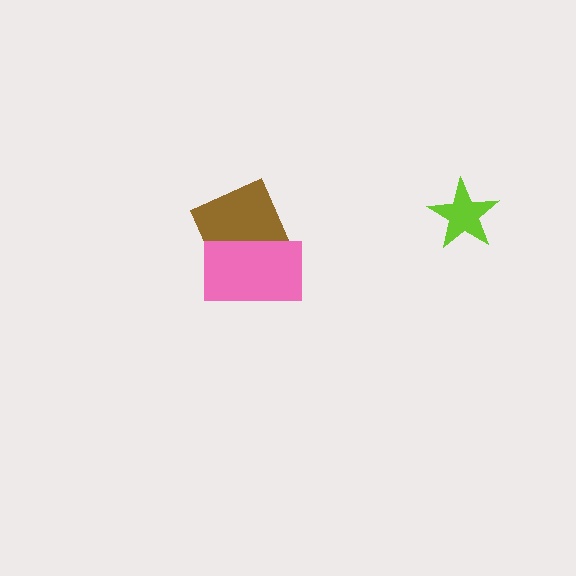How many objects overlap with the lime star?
0 objects overlap with the lime star.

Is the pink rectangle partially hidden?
No, no other shape covers it.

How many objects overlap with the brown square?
1 object overlaps with the brown square.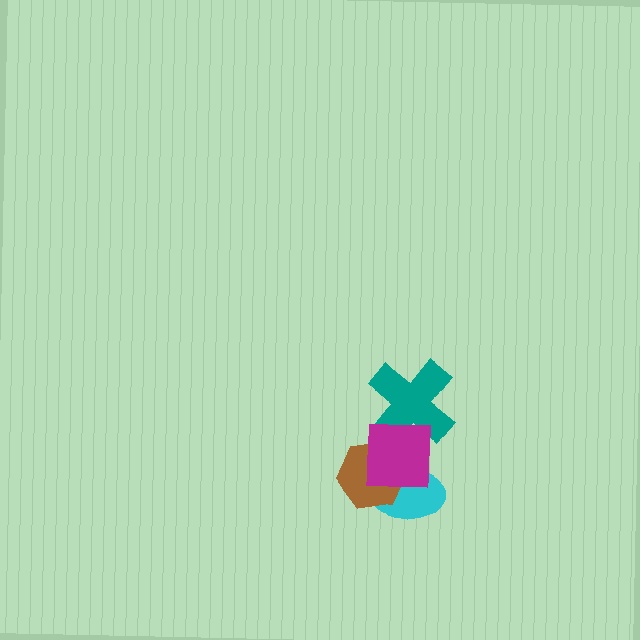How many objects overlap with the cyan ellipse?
2 objects overlap with the cyan ellipse.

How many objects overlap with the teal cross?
1 object overlaps with the teal cross.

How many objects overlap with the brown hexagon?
2 objects overlap with the brown hexagon.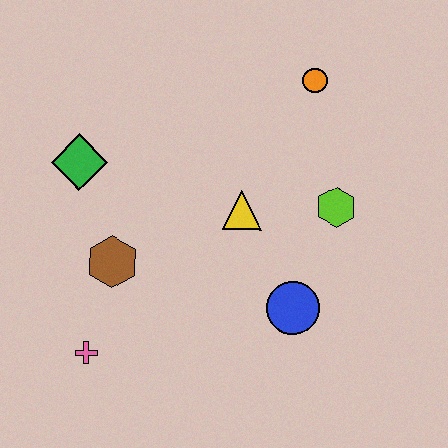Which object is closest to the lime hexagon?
The yellow triangle is closest to the lime hexagon.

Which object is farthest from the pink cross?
The orange circle is farthest from the pink cross.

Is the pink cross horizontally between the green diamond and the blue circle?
Yes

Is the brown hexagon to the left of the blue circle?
Yes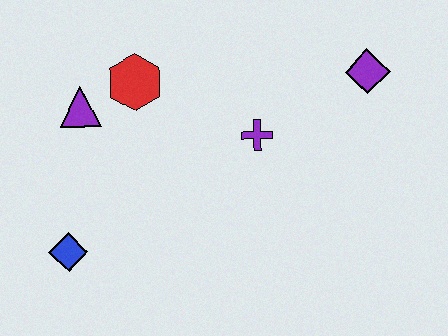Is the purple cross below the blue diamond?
No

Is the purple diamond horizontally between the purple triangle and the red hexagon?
No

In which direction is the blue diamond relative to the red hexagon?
The blue diamond is below the red hexagon.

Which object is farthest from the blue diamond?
The purple diamond is farthest from the blue diamond.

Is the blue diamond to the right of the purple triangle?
No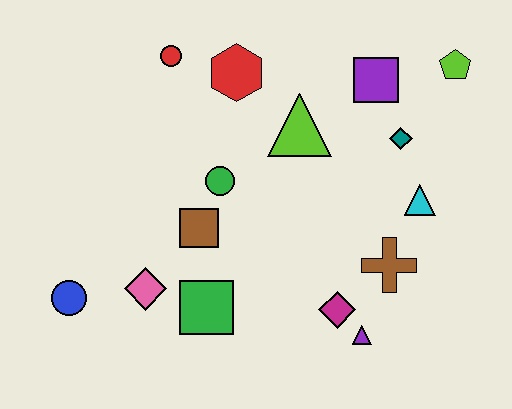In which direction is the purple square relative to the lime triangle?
The purple square is to the right of the lime triangle.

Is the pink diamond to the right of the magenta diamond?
No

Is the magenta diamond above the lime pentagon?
No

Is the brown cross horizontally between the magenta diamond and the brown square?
No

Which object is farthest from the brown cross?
The blue circle is farthest from the brown cross.